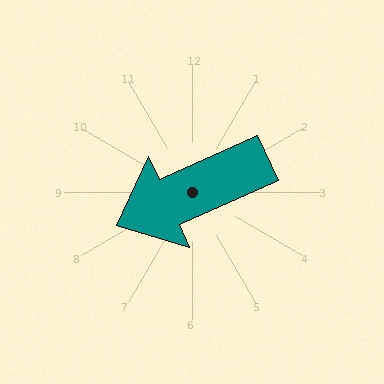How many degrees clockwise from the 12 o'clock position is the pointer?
Approximately 246 degrees.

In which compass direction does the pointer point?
Southwest.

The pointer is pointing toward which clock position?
Roughly 8 o'clock.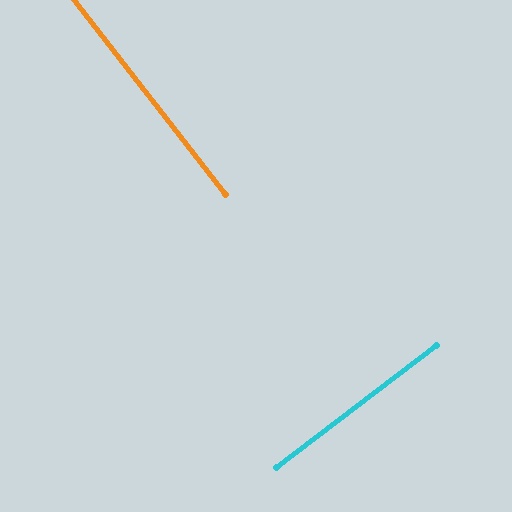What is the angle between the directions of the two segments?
Approximately 90 degrees.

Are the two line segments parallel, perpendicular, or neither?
Perpendicular — they meet at approximately 90°.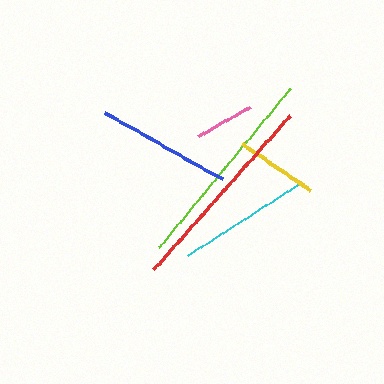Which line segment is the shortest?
The pink line is the shortest at approximately 60 pixels.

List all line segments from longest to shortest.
From longest to shortest: lime, red, blue, cyan, yellow, pink.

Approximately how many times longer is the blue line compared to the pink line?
The blue line is approximately 2.3 times the length of the pink line.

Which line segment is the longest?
The lime line is the longest at approximately 206 pixels.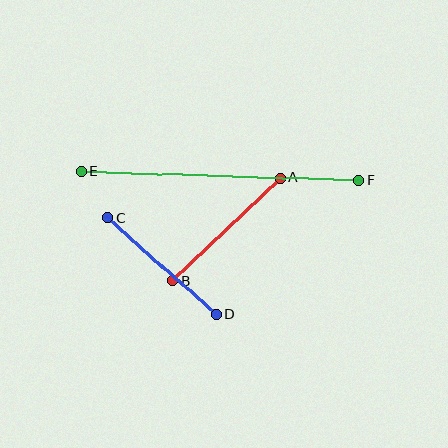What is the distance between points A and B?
The distance is approximately 149 pixels.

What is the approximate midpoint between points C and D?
The midpoint is at approximately (162, 266) pixels.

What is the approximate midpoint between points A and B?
The midpoint is at approximately (227, 229) pixels.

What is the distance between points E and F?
The distance is approximately 278 pixels.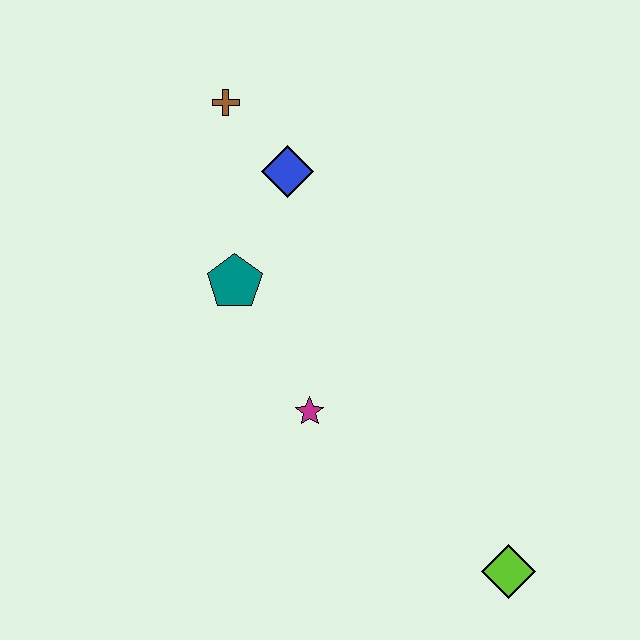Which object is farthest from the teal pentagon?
The lime diamond is farthest from the teal pentagon.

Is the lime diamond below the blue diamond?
Yes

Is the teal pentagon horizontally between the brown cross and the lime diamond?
Yes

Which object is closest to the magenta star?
The teal pentagon is closest to the magenta star.